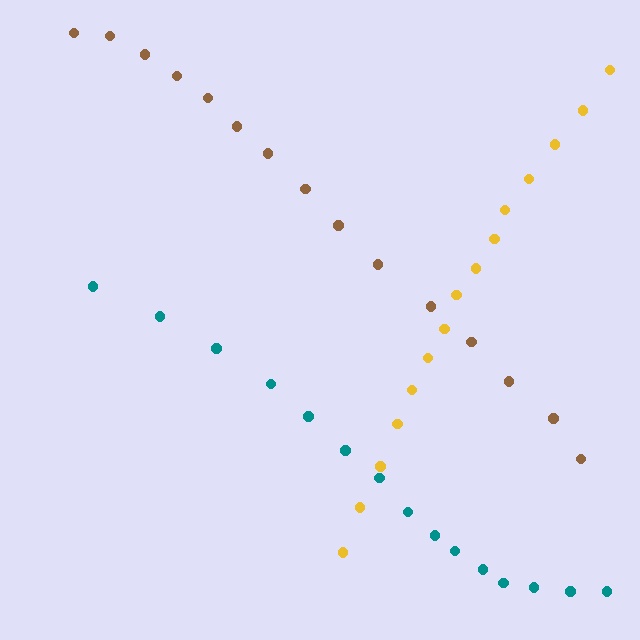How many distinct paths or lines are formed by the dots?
There are 3 distinct paths.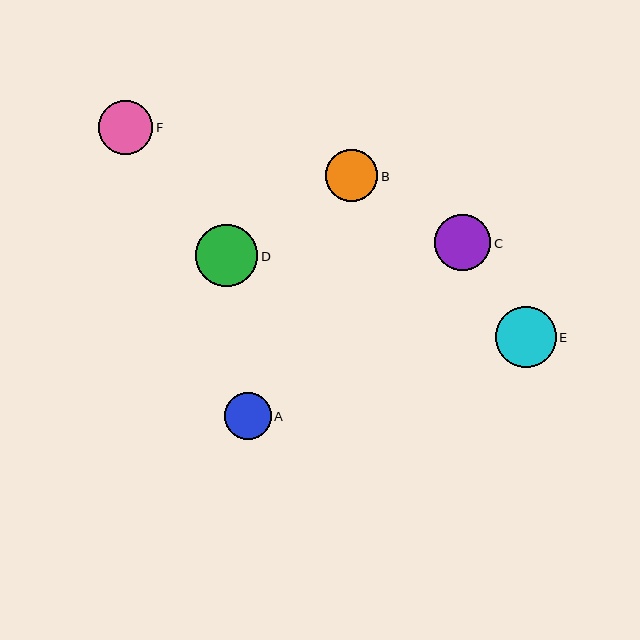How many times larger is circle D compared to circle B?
Circle D is approximately 1.2 times the size of circle B.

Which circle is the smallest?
Circle A is the smallest with a size of approximately 47 pixels.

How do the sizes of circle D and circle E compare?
Circle D and circle E are approximately the same size.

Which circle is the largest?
Circle D is the largest with a size of approximately 62 pixels.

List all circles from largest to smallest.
From largest to smallest: D, E, C, F, B, A.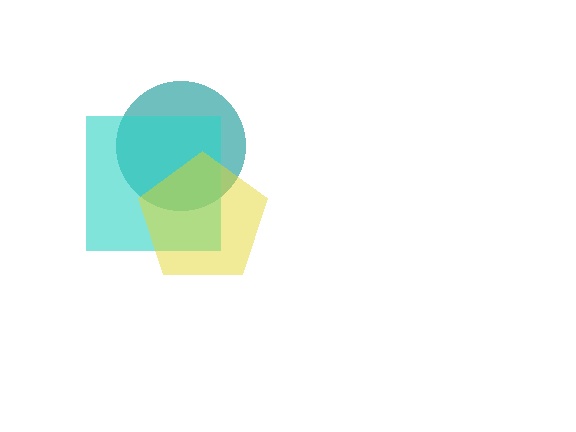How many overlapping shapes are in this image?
There are 3 overlapping shapes in the image.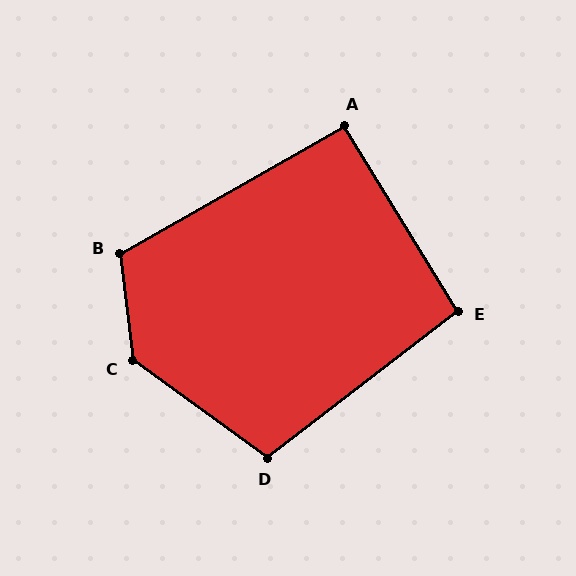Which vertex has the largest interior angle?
C, at approximately 133 degrees.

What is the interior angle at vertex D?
Approximately 106 degrees (obtuse).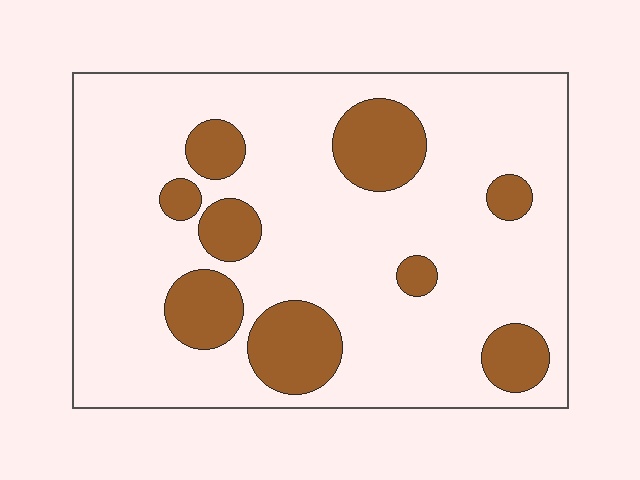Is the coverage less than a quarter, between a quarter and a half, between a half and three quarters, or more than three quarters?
Less than a quarter.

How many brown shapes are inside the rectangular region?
9.